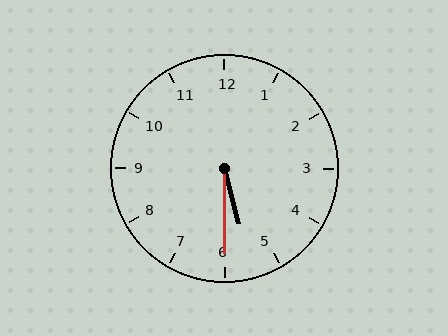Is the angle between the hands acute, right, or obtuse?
It is acute.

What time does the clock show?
5:30.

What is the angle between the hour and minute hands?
Approximately 15 degrees.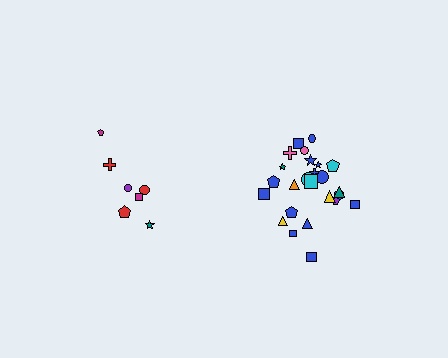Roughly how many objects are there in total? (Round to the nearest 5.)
Roughly 30 objects in total.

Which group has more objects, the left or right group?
The right group.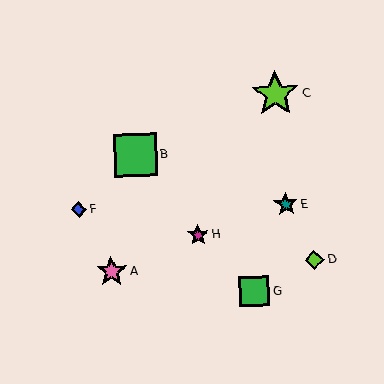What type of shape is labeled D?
Shape D is a lime diamond.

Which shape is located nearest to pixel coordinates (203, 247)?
The magenta star (labeled H) at (198, 235) is nearest to that location.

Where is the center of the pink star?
The center of the pink star is at (112, 272).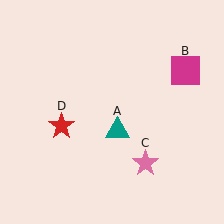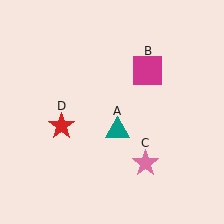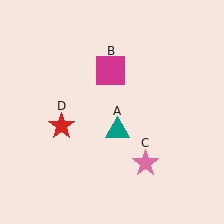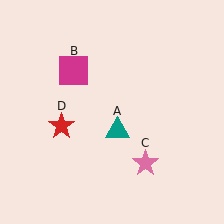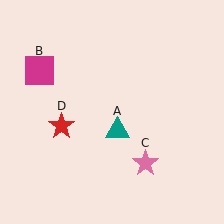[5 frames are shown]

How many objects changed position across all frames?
1 object changed position: magenta square (object B).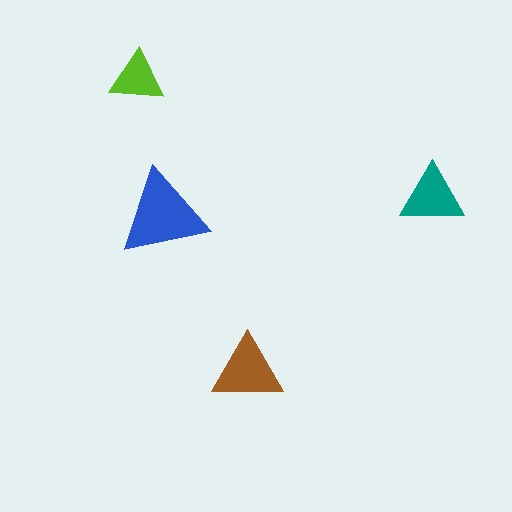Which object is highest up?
The lime triangle is topmost.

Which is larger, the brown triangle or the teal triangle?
The brown one.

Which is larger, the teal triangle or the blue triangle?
The blue one.